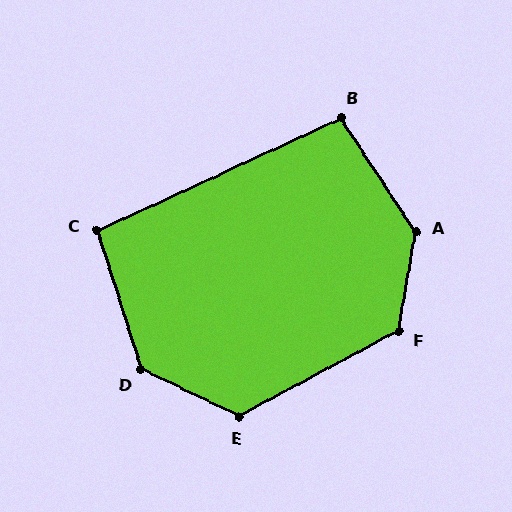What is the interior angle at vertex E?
Approximately 126 degrees (obtuse).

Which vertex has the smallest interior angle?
C, at approximately 97 degrees.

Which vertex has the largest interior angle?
A, at approximately 137 degrees.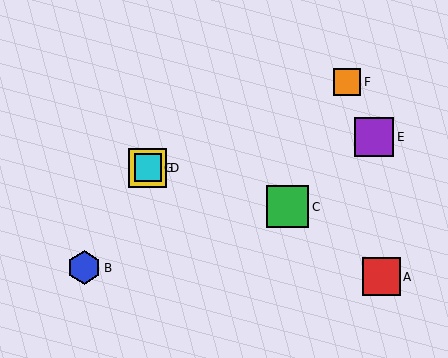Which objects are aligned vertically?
Objects D, G are aligned vertically.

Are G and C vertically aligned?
No, G is at x≈148 and C is at x≈288.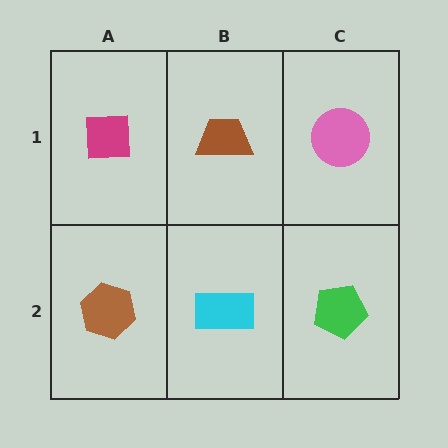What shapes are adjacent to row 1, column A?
A brown hexagon (row 2, column A), a brown trapezoid (row 1, column B).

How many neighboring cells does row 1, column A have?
2.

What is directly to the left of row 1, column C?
A brown trapezoid.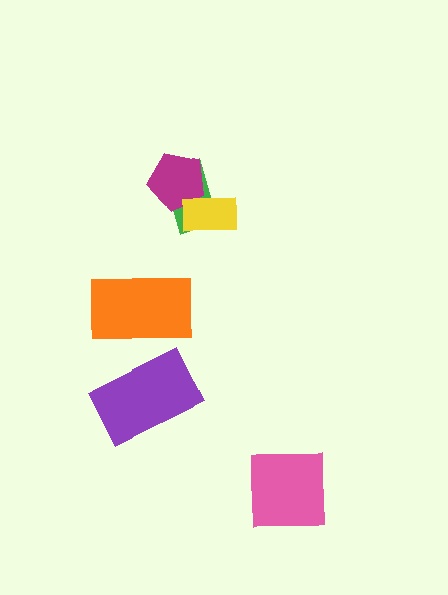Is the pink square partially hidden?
No, no other shape covers it.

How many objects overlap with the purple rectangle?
1 object overlaps with the purple rectangle.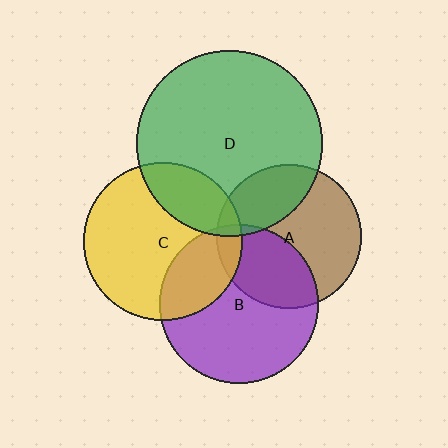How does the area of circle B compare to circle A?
Approximately 1.2 times.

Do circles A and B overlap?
Yes.